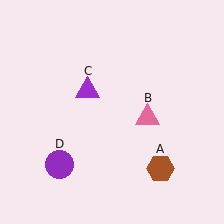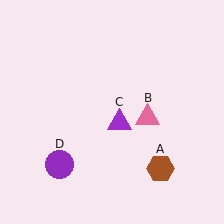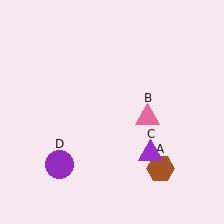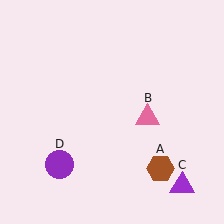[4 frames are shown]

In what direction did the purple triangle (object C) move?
The purple triangle (object C) moved down and to the right.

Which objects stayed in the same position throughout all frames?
Brown hexagon (object A) and pink triangle (object B) and purple circle (object D) remained stationary.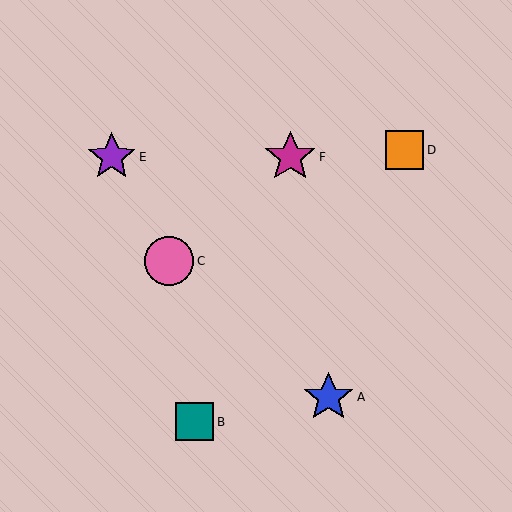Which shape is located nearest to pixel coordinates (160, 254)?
The pink circle (labeled C) at (169, 261) is nearest to that location.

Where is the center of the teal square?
The center of the teal square is at (195, 422).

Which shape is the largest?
The magenta star (labeled F) is the largest.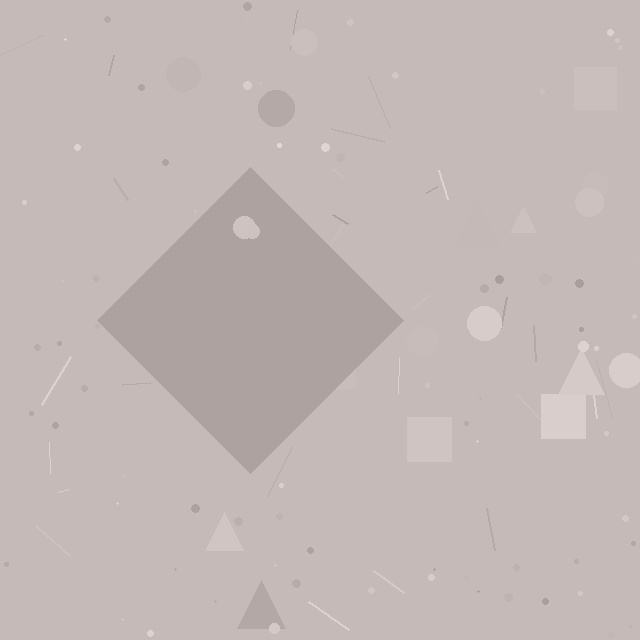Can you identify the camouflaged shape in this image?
The camouflaged shape is a diamond.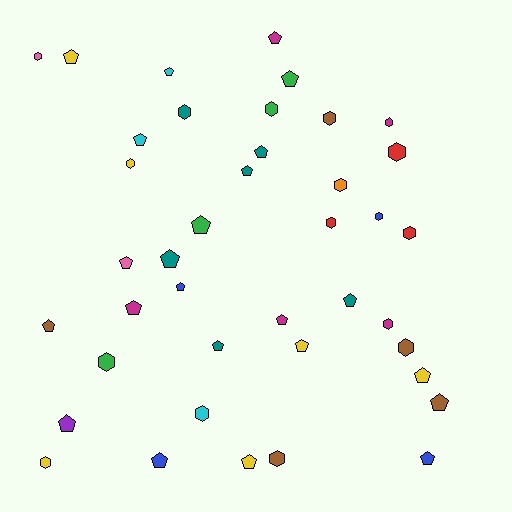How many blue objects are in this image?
There are 4 blue objects.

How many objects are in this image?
There are 40 objects.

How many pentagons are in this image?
There are 23 pentagons.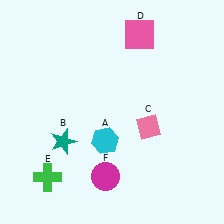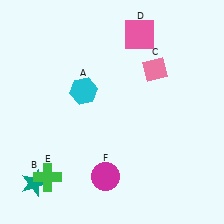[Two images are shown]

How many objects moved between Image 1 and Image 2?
3 objects moved between the two images.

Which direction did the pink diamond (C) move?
The pink diamond (C) moved up.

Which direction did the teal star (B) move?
The teal star (B) moved down.